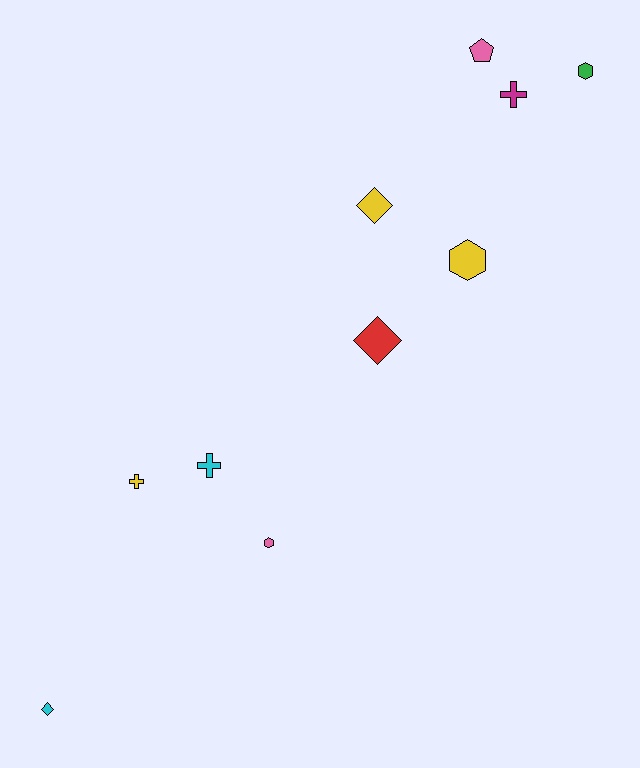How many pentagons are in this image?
There is 1 pentagon.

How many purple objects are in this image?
There are no purple objects.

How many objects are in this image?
There are 10 objects.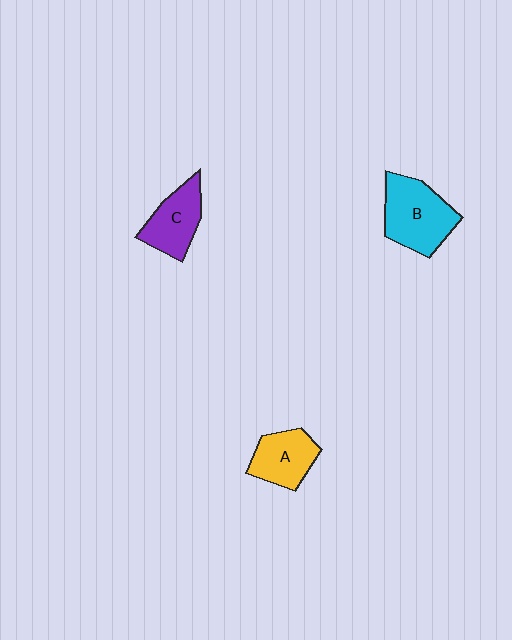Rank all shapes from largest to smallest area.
From largest to smallest: B (cyan), C (purple), A (yellow).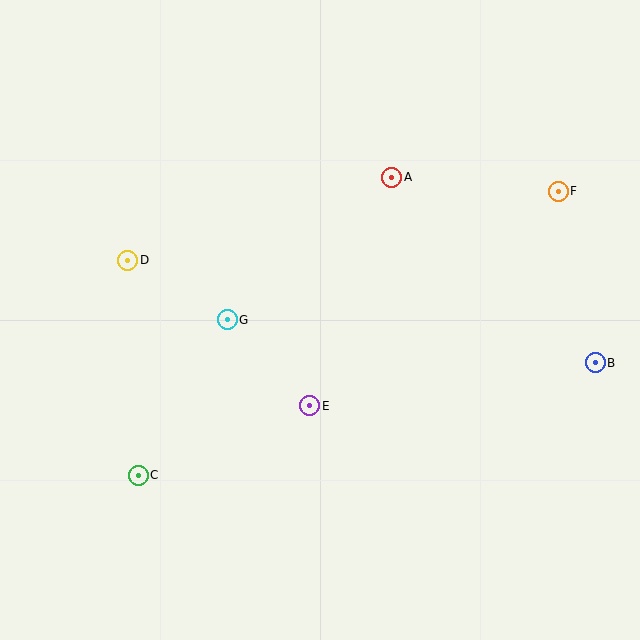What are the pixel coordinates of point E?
Point E is at (310, 406).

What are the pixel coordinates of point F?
Point F is at (558, 191).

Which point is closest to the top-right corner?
Point F is closest to the top-right corner.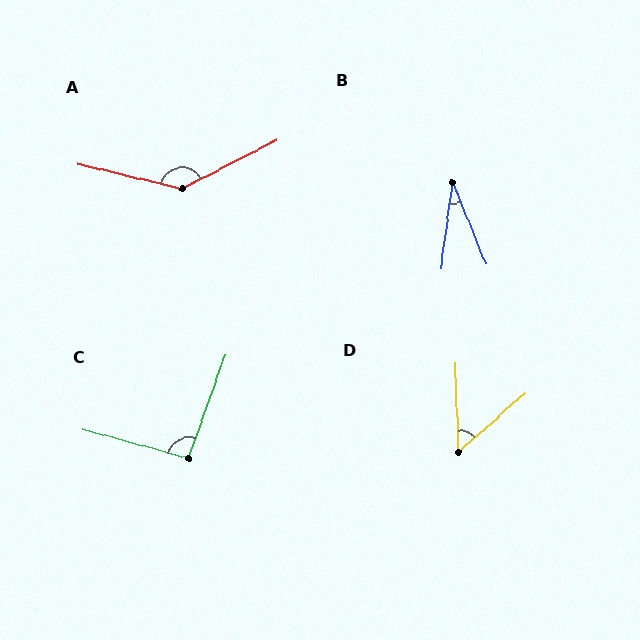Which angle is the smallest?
B, at approximately 30 degrees.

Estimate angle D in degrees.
Approximately 50 degrees.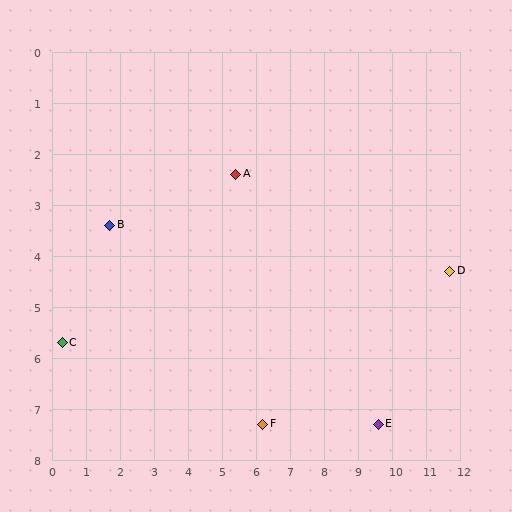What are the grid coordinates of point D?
Point D is at approximately (11.7, 4.3).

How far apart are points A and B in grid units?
Points A and B are about 3.8 grid units apart.